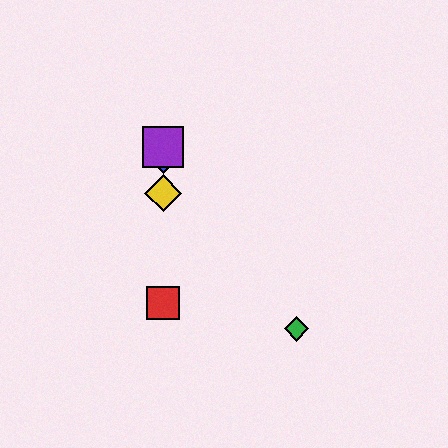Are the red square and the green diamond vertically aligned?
No, the red square is at x≈163 and the green diamond is at x≈297.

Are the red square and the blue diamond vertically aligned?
Yes, both are at x≈163.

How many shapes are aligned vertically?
4 shapes (the red square, the blue diamond, the yellow diamond, the purple square) are aligned vertically.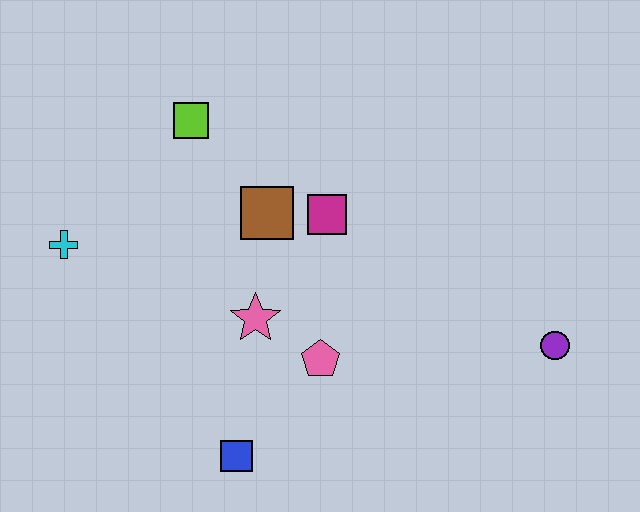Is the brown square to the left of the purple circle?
Yes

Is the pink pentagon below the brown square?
Yes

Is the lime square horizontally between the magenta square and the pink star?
No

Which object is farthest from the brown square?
The purple circle is farthest from the brown square.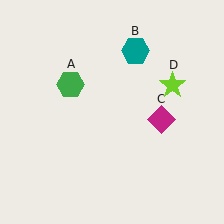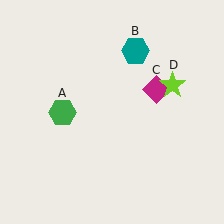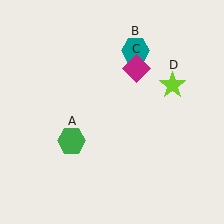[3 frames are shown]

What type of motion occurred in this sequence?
The green hexagon (object A), magenta diamond (object C) rotated counterclockwise around the center of the scene.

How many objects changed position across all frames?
2 objects changed position: green hexagon (object A), magenta diamond (object C).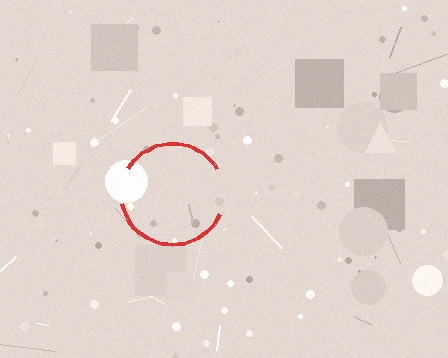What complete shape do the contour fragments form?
The contour fragments form a circle.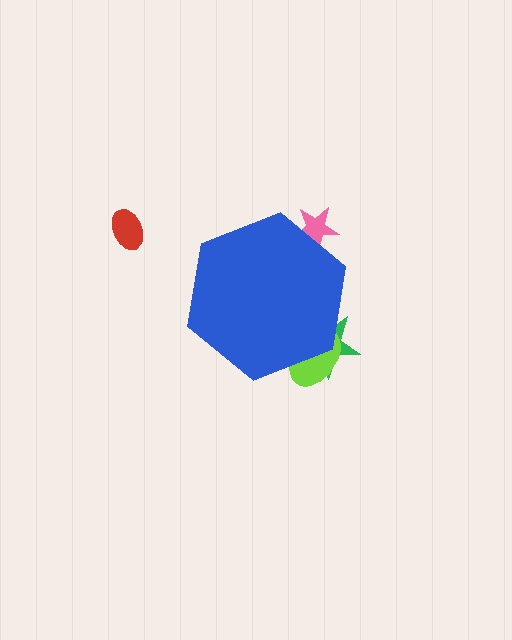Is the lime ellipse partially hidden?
Yes, the lime ellipse is partially hidden behind the blue hexagon.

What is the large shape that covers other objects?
A blue hexagon.